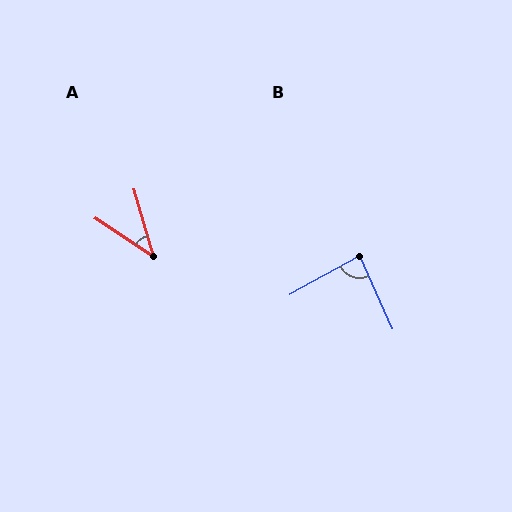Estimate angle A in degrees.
Approximately 41 degrees.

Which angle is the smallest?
A, at approximately 41 degrees.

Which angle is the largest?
B, at approximately 85 degrees.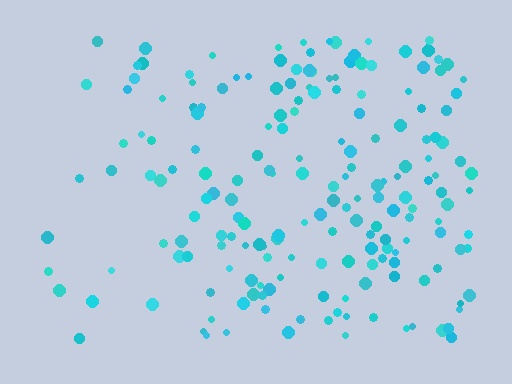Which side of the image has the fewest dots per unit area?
The left.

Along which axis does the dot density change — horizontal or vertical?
Horizontal.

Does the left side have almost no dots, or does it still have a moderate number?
Still a moderate number, just noticeably fewer than the right.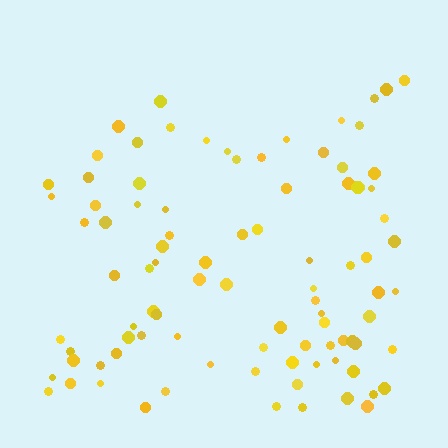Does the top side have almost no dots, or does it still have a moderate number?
Still a moderate number, just noticeably fewer than the bottom.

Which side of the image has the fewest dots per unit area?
The top.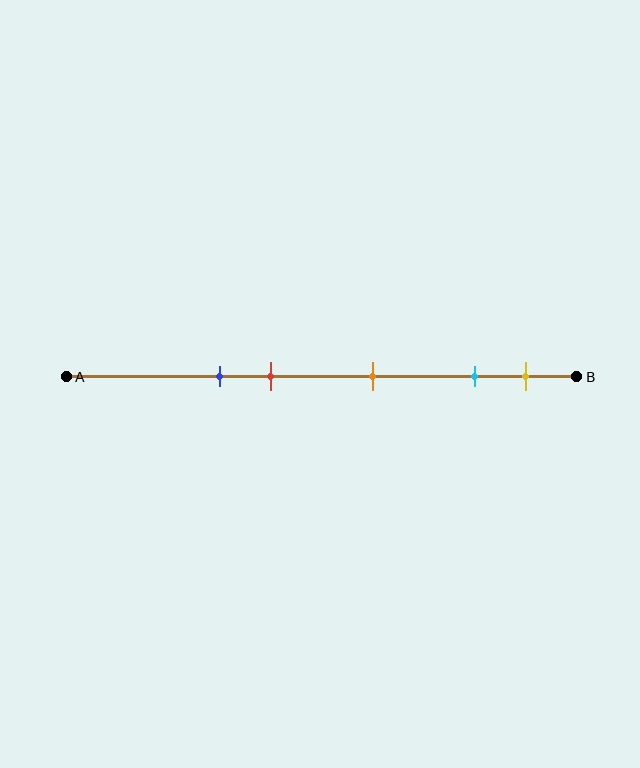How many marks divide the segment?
There are 5 marks dividing the segment.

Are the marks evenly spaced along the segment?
No, the marks are not evenly spaced.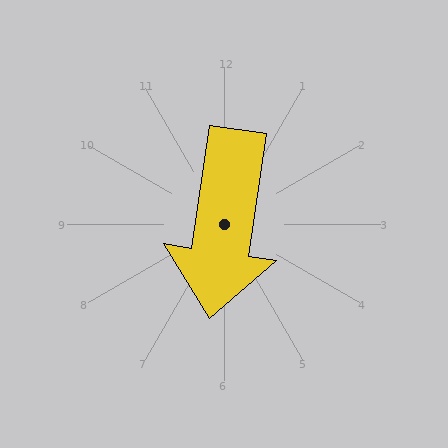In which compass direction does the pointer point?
South.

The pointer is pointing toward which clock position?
Roughly 6 o'clock.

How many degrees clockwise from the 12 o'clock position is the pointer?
Approximately 189 degrees.